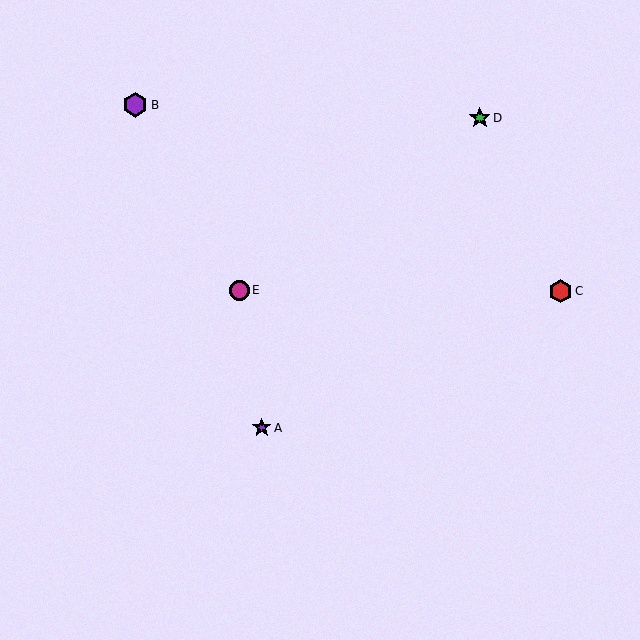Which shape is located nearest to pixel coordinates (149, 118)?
The purple hexagon (labeled B) at (135, 105) is nearest to that location.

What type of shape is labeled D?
Shape D is a green star.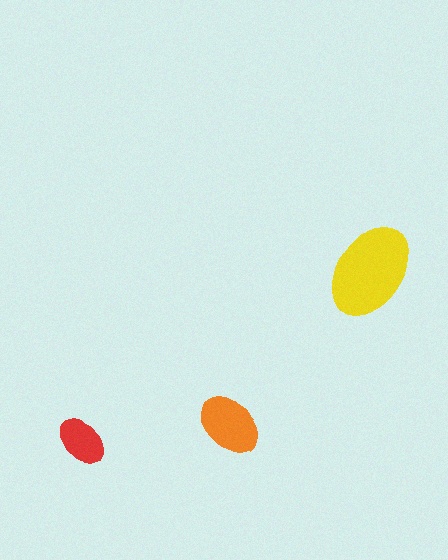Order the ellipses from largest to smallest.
the yellow one, the orange one, the red one.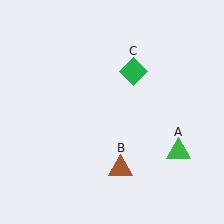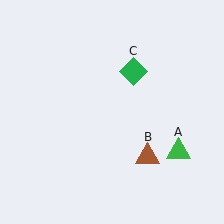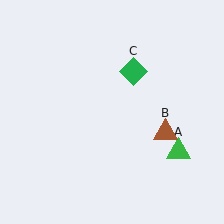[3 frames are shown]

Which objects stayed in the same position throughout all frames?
Green triangle (object A) and green diamond (object C) remained stationary.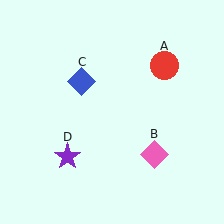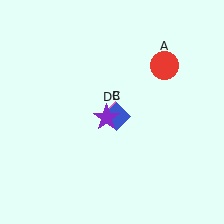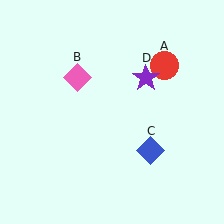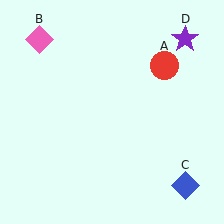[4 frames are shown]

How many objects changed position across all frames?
3 objects changed position: pink diamond (object B), blue diamond (object C), purple star (object D).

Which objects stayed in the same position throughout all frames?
Red circle (object A) remained stationary.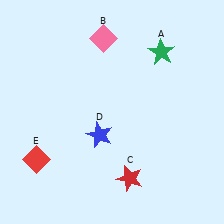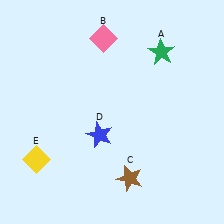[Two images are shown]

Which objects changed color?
C changed from red to brown. E changed from red to yellow.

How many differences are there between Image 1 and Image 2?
There are 2 differences between the two images.